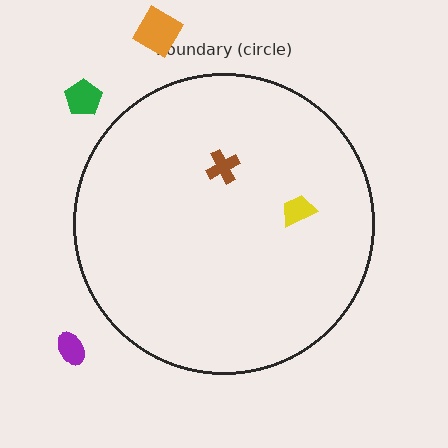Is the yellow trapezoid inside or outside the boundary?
Inside.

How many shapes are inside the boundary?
2 inside, 3 outside.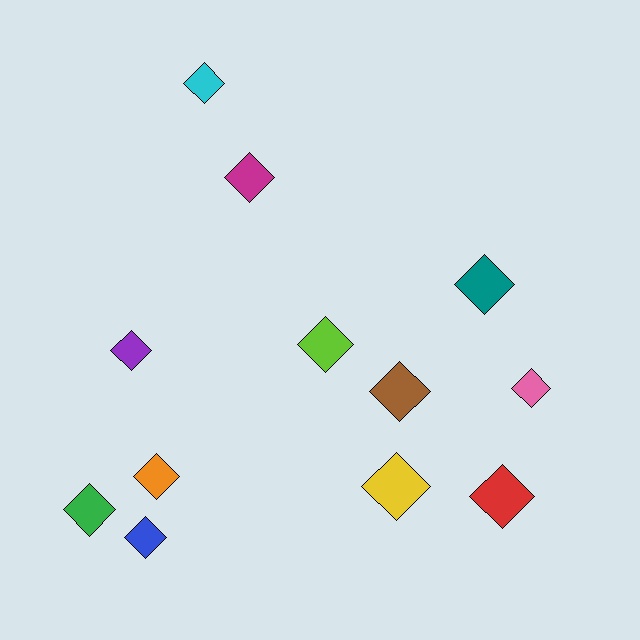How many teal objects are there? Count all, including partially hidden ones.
There is 1 teal object.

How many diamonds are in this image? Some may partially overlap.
There are 12 diamonds.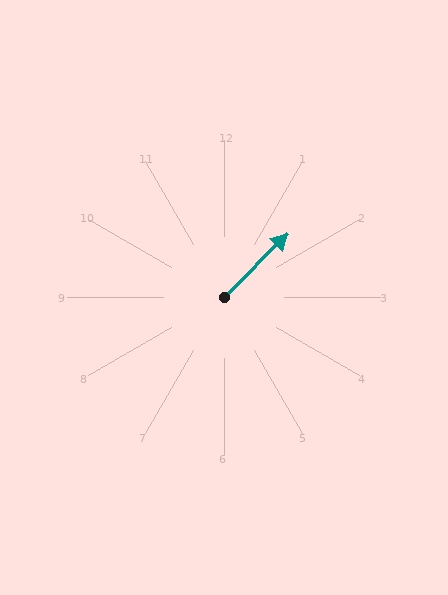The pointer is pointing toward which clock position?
Roughly 1 o'clock.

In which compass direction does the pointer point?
Northeast.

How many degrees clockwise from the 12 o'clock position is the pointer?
Approximately 45 degrees.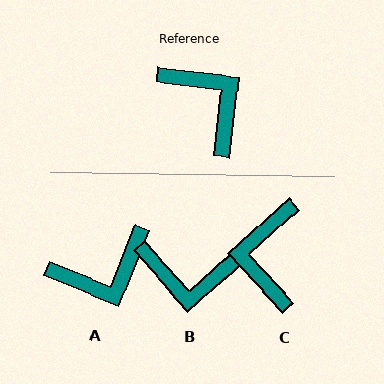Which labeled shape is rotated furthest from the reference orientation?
C, about 139 degrees away.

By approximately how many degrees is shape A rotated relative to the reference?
Approximately 105 degrees clockwise.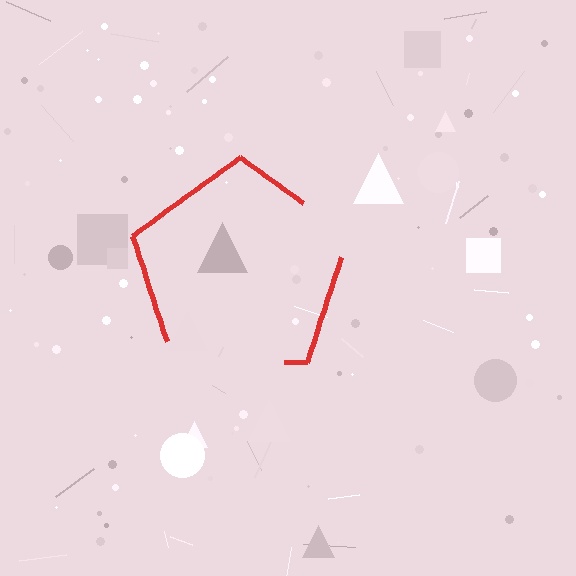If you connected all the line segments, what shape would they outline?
They would outline a pentagon.